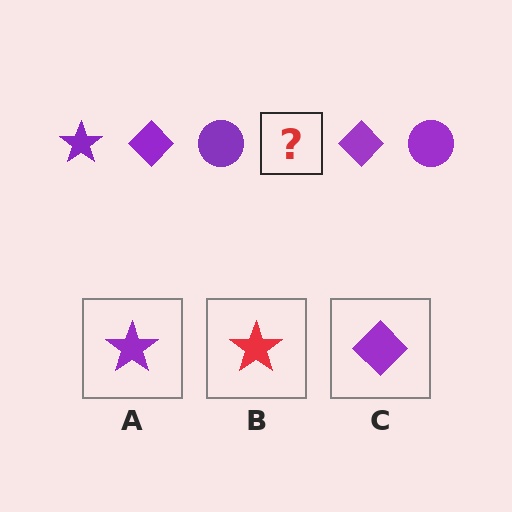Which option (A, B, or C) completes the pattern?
A.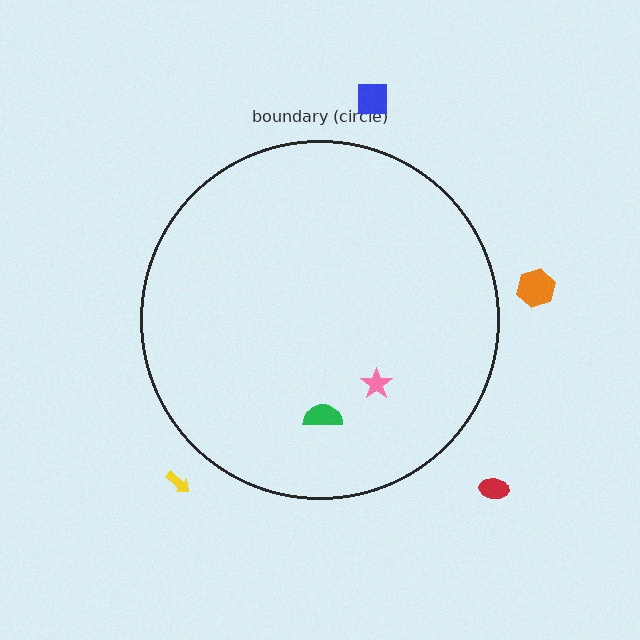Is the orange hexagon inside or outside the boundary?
Outside.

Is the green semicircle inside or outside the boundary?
Inside.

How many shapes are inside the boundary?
2 inside, 4 outside.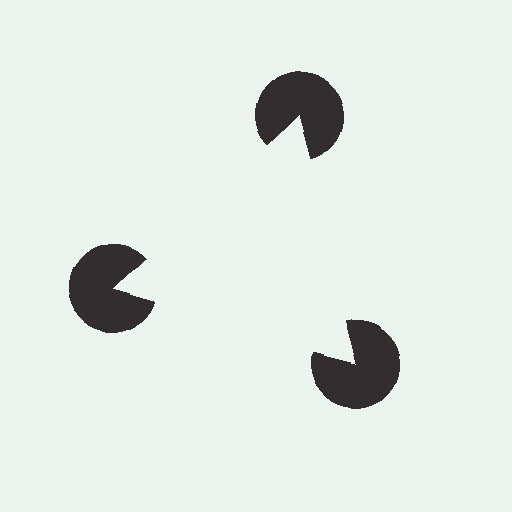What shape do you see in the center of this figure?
An illusory triangle — its edges are inferred from the aligned wedge cuts in the pac-man discs, not physically drawn.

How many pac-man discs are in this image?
There are 3 — one at each vertex of the illusory triangle.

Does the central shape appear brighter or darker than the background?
It typically appears slightly brighter than the background, even though no actual brightness change is drawn.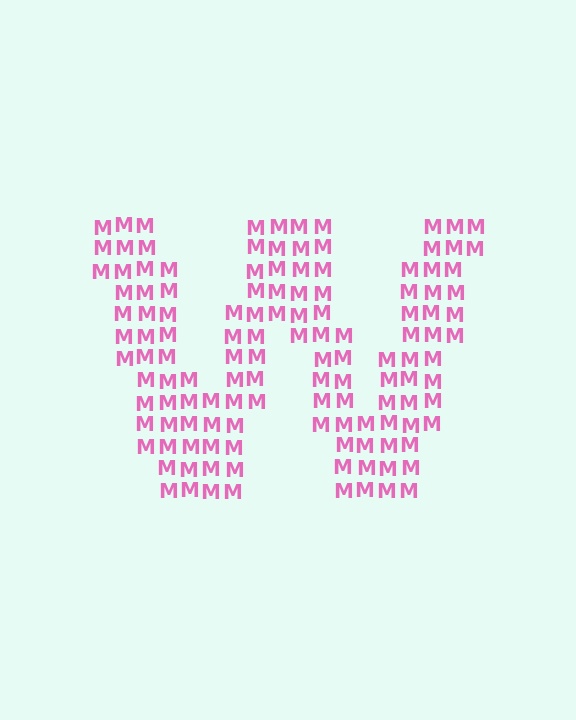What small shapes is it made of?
It is made of small letter M's.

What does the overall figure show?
The overall figure shows the letter W.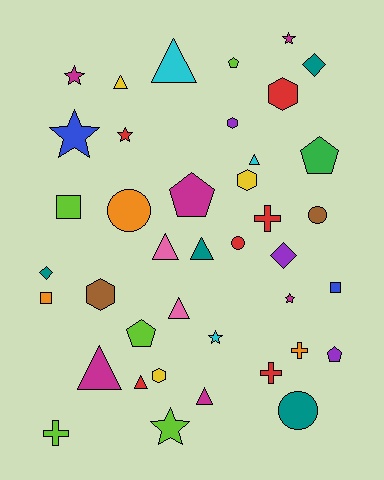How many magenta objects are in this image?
There are 6 magenta objects.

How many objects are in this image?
There are 40 objects.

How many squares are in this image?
There are 3 squares.